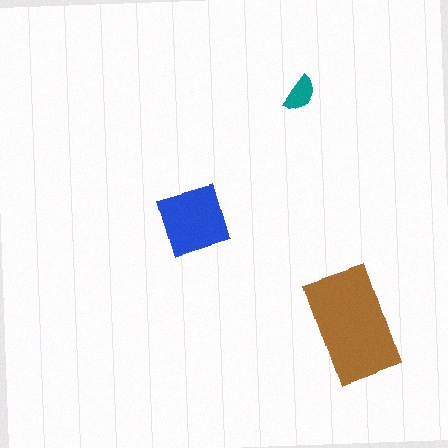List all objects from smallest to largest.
The teal semicircle, the blue square, the brown rectangle.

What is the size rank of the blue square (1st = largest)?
2nd.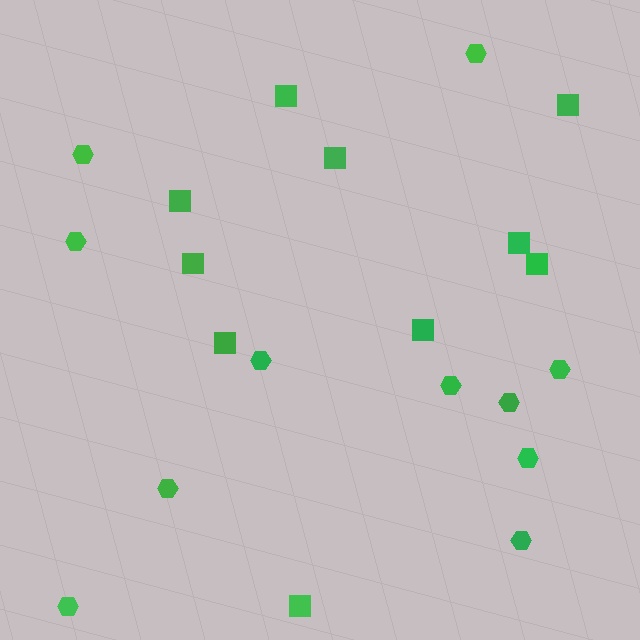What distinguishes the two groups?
There are 2 groups: one group of hexagons (11) and one group of squares (10).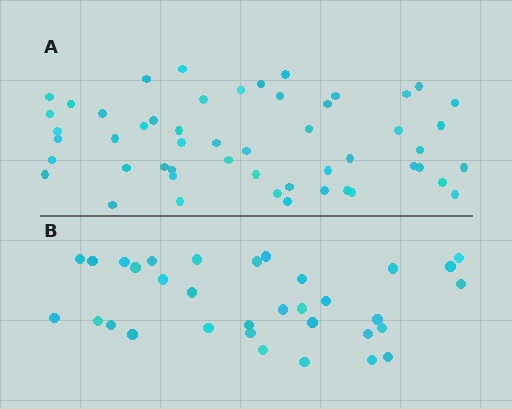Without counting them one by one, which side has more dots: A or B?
Region A (the top region) has more dots.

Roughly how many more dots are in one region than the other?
Region A has approximately 20 more dots than region B.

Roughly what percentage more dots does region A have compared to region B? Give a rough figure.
About 60% more.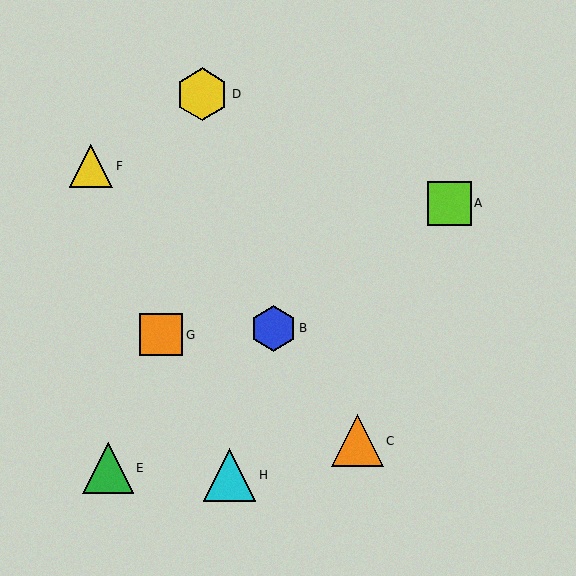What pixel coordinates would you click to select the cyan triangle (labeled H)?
Click at (230, 475) to select the cyan triangle H.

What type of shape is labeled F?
Shape F is a yellow triangle.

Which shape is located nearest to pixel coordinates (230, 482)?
The cyan triangle (labeled H) at (230, 475) is nearest to that location.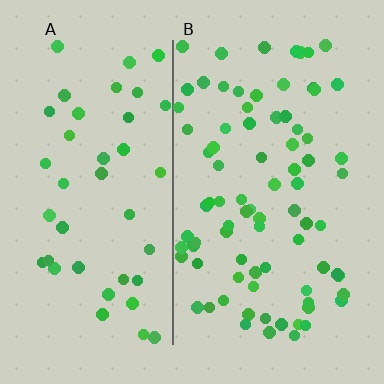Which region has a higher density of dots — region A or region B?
B (the right).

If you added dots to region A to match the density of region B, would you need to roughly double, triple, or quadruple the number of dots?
Approximately double.